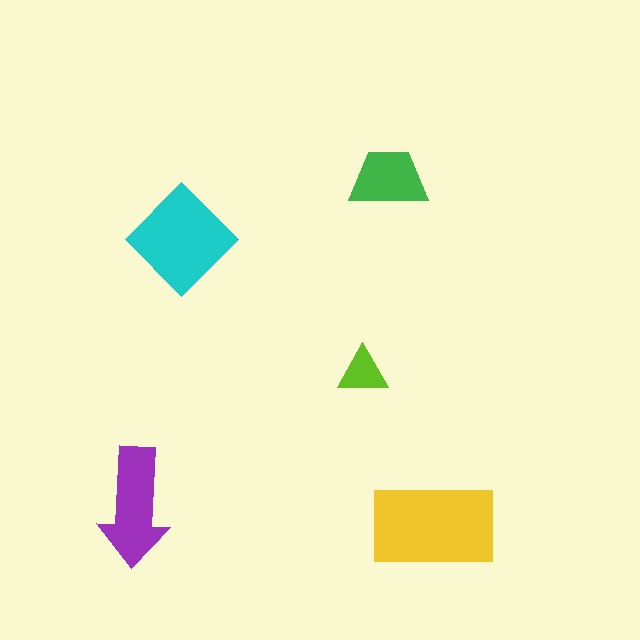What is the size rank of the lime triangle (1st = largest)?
5th.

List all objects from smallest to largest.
The lime triangle, the green trapezoid, the purple arrow, the cyan diamond, the yellow rectangle.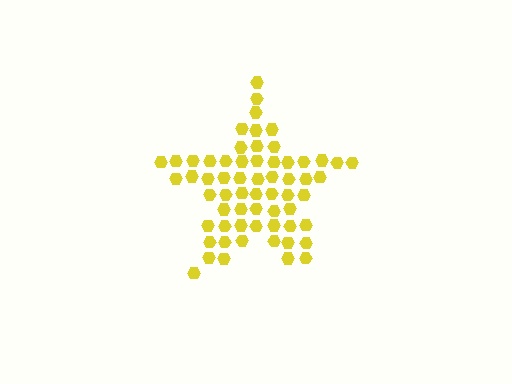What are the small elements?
The small elements are hexagons.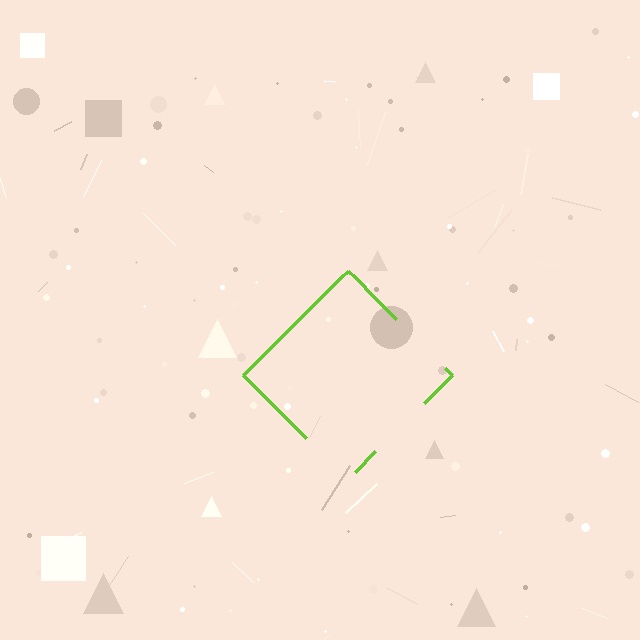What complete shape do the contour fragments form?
The contour fragments form a diamond.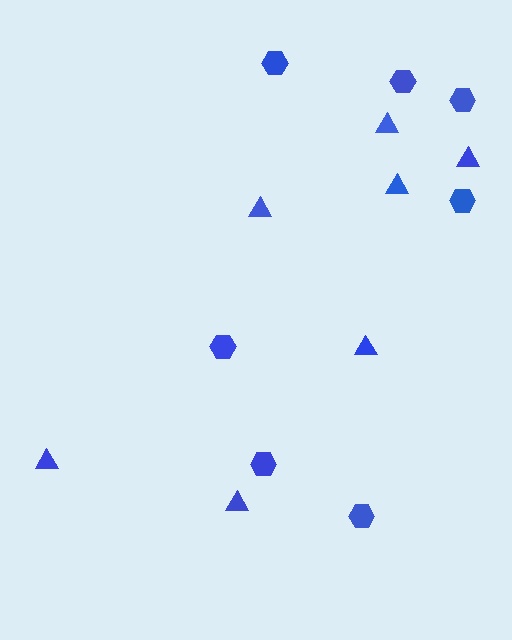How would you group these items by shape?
There are 2 groups: one group of hexagons (7) and one group of triangles (7).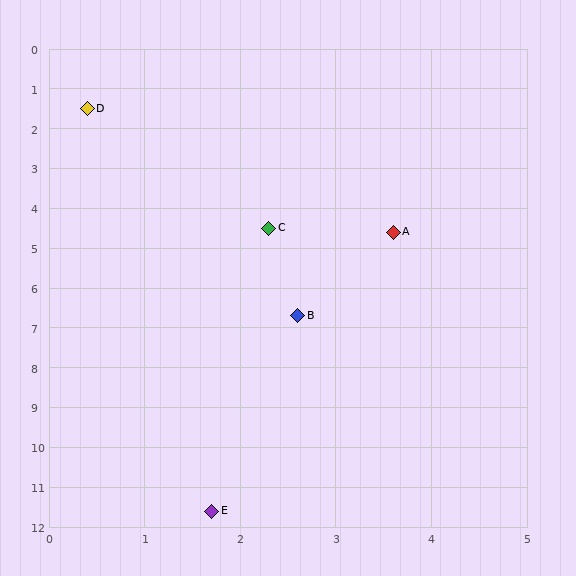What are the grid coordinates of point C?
Point C is at approximately (2.3, 4.5).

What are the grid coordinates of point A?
Point A is at approximately (3.6, 4.6).